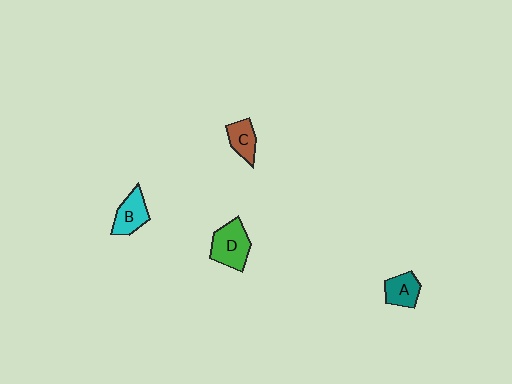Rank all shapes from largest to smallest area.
From largest to smallest: D (green), B (cyan), A (teal), C (brown).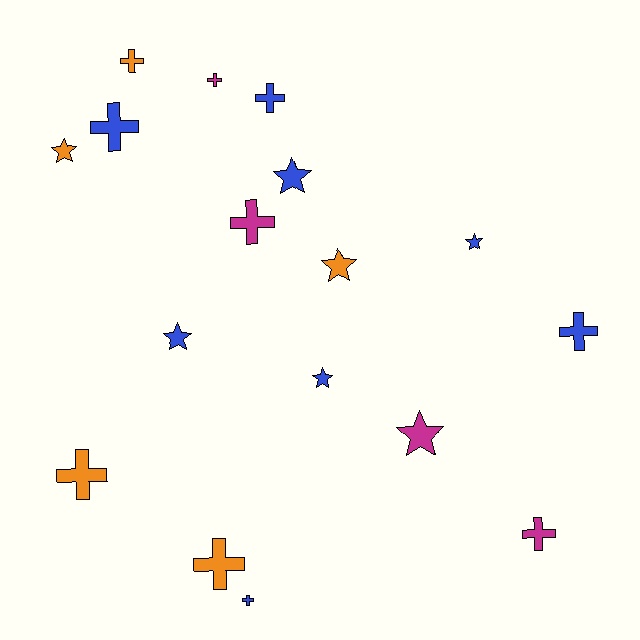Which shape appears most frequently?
Cross, with 10 objects.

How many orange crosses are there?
There are 3 orange crosses.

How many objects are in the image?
There are 17 objects.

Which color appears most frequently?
Blue, with 8 objects.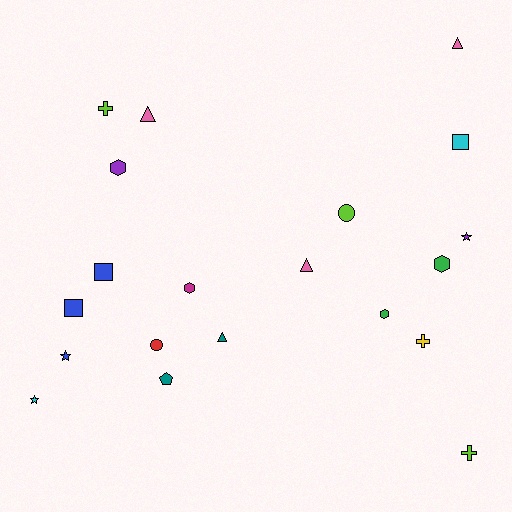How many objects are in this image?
There are 20 objects.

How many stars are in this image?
There are 3 stars.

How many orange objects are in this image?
There are no orange objects.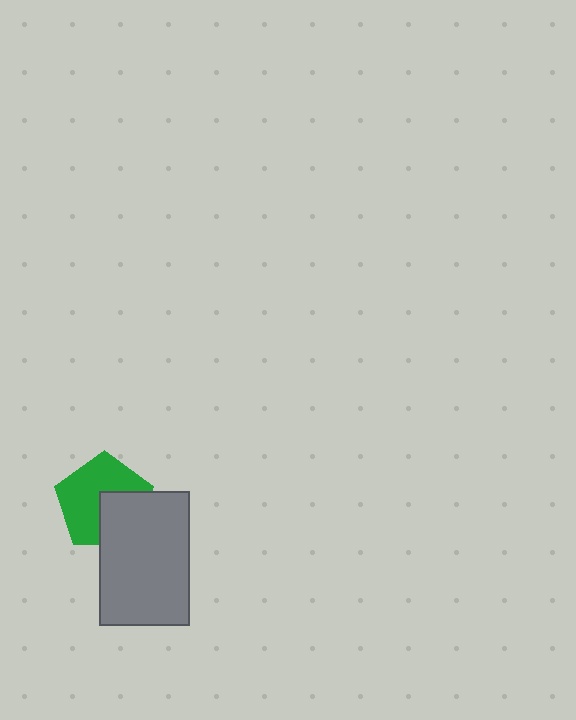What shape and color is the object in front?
The object in front is a gray rectangle.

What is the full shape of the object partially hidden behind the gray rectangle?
The partially hidden object is a green pentagon.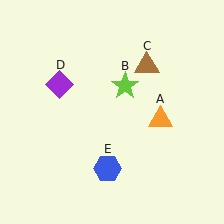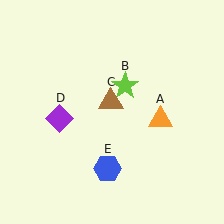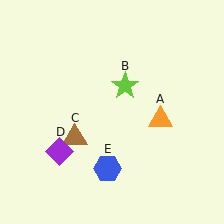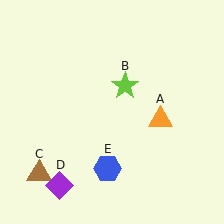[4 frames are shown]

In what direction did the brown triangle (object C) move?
The brown triangle (object C) moved down and to the left.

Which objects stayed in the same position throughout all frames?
Orange triangle (object A) and lime star (object B) and blue hexagon (object E) remained stationary.